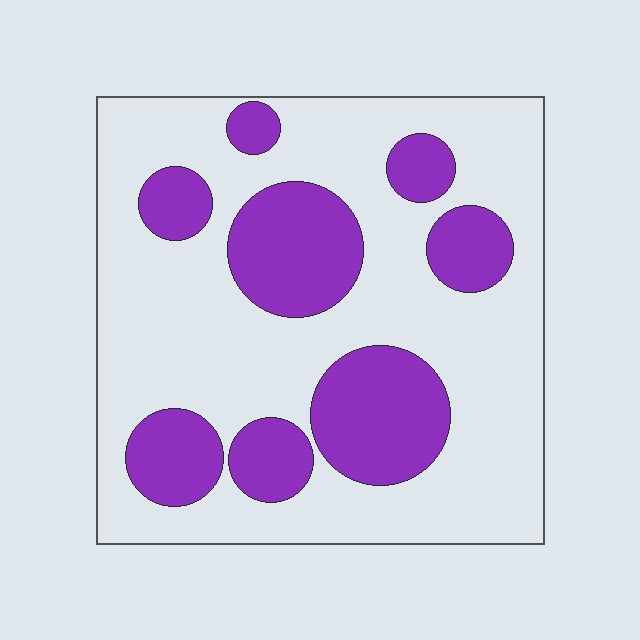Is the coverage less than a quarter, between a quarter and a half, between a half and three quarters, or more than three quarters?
Between a quarter and a half.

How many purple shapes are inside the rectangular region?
8.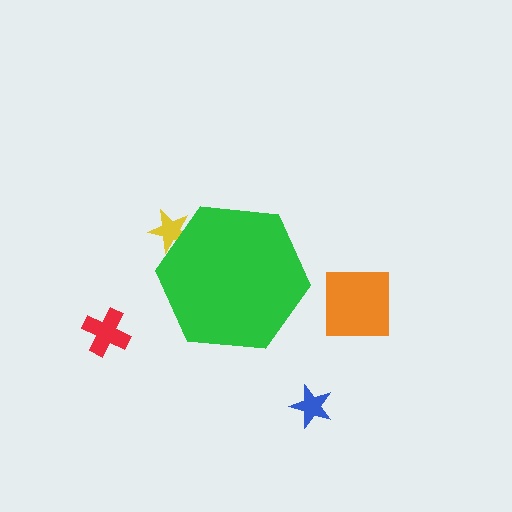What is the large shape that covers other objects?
A green hexagon.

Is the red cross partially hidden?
No, the red cross is fully visible.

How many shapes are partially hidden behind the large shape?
1 shape is partially hidden.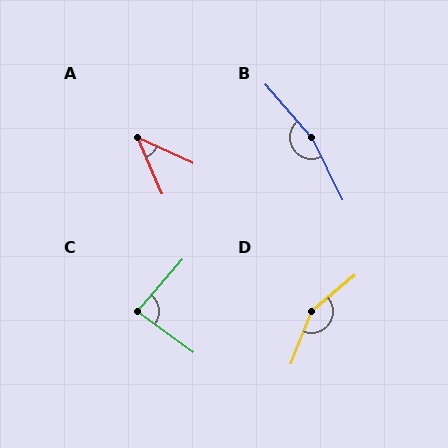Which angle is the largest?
B, at approximately 165 degrees.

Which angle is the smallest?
A, at approximately 42 degrees.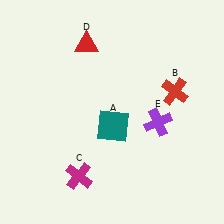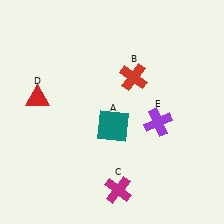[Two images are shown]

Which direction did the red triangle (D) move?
The red triangle (D) moved down.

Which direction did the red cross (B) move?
The red cross (B) moved left.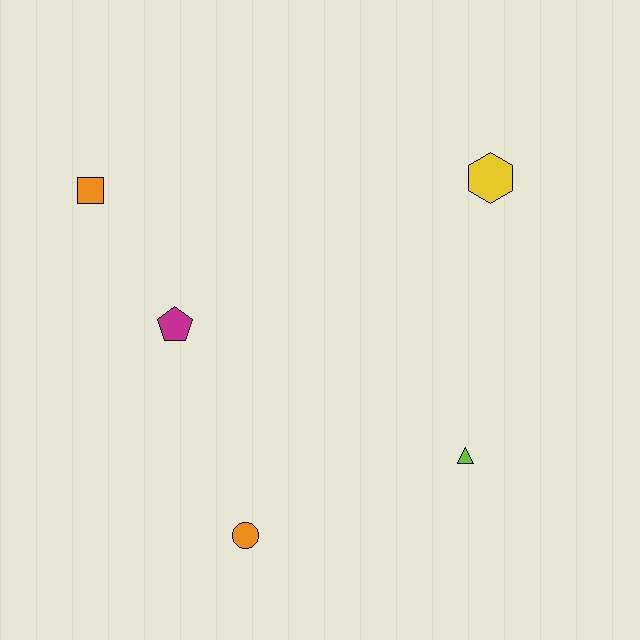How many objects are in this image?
There are 5 objects.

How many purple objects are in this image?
There are no purple objects.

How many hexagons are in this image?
There is 1 hexagon.